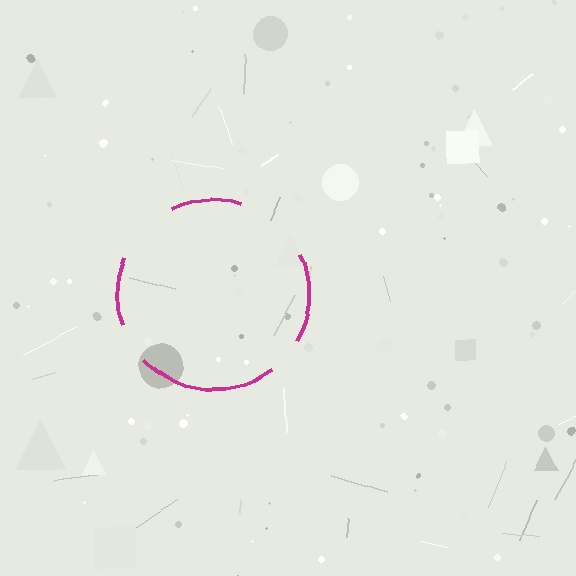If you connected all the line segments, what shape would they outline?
They would outline a circle.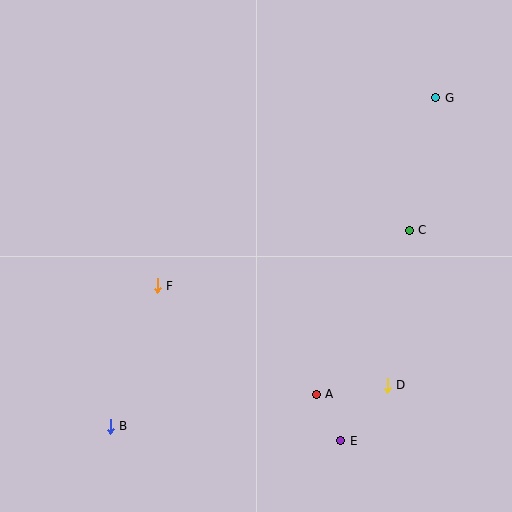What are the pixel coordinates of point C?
Point C is at (409, 230).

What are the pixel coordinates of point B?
Point B is at (110, 426).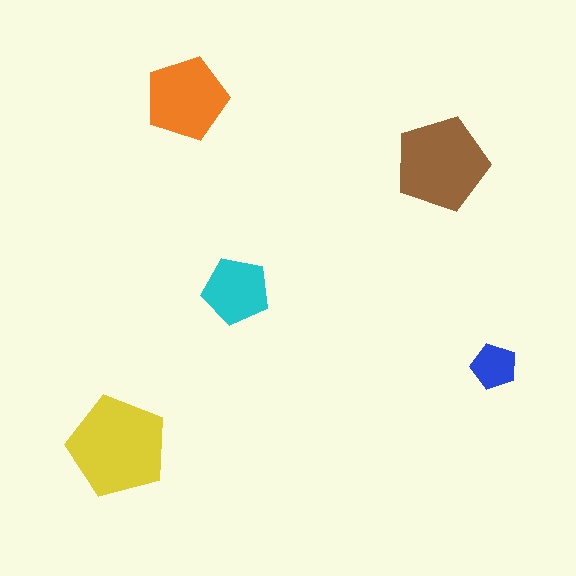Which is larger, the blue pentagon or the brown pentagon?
The brown one.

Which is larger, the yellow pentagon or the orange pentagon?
The yellow one.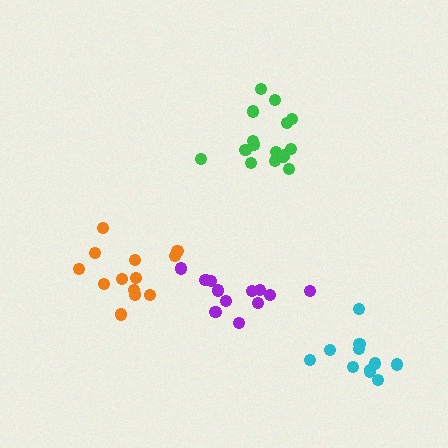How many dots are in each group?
Group 1: 12 dots, Group 2: 16 dots, Group 3: 13 dots, Group 4: 11 dots (52 total).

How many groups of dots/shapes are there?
There are 4 groups.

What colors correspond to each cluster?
The clusters are colored: purple, green, orange, cyan.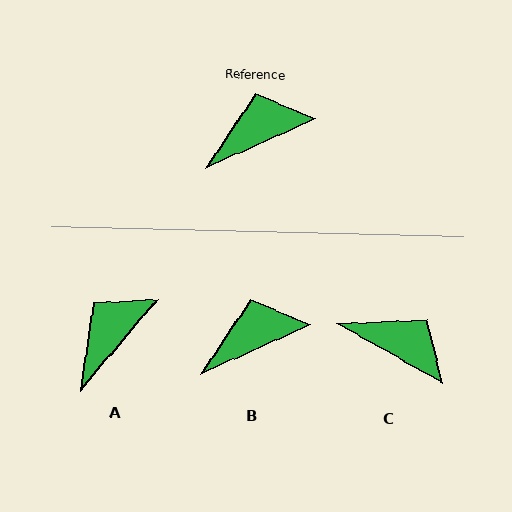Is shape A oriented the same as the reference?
No, it is off by about 26 degrees.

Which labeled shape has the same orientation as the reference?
B.